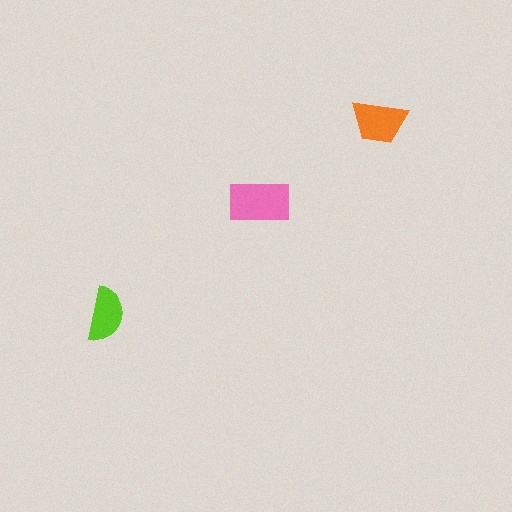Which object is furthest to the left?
The lime semicircle is leftmost.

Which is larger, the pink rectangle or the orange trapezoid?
The pink rectangle.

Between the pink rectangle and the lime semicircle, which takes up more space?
The pink rectangle.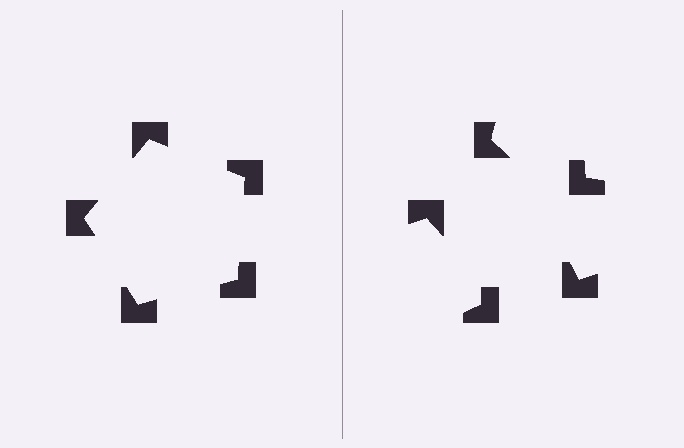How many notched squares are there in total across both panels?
10 — 5 on each side.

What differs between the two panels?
The notched squares are positioned identically on both sides; only the wedge orientations differ. On the left they align to a pentagon; on the right they are misaligned.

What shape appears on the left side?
An illusory pentagon.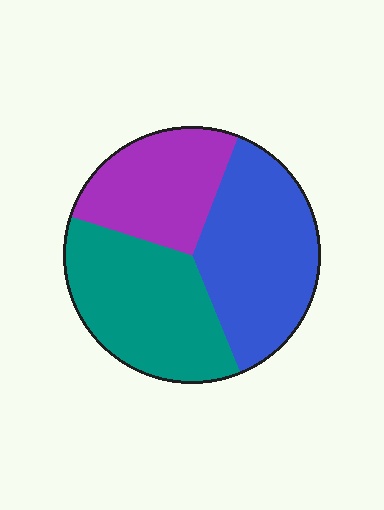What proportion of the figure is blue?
Blue takes up about three eighths (3/8) of the figure.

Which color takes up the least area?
Purple, at roughly 25%.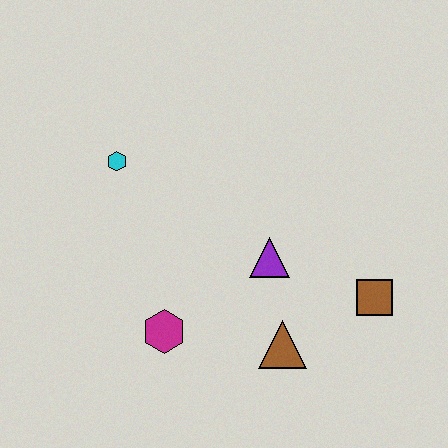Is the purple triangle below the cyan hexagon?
Yes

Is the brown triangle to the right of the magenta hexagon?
Yes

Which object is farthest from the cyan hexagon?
The brown square is farthest from the cyan hexagon.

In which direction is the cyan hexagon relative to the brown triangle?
The cyan hexagon is above the brown triangle.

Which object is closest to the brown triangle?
The purple triangle is closest to the brown triangle.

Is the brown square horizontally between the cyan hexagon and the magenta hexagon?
No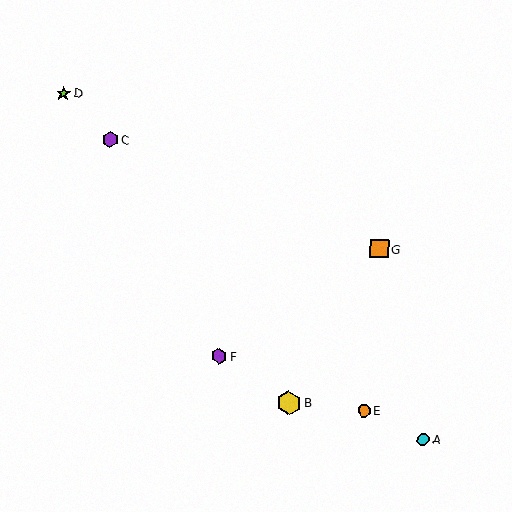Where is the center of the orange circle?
The center of the orange circle is at (364, 411).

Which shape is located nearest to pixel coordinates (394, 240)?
The orange square (labeled G) at (379, 249) is nearest to that location.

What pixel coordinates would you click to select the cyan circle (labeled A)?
Click at (423, 439) to select the cyan circle A.